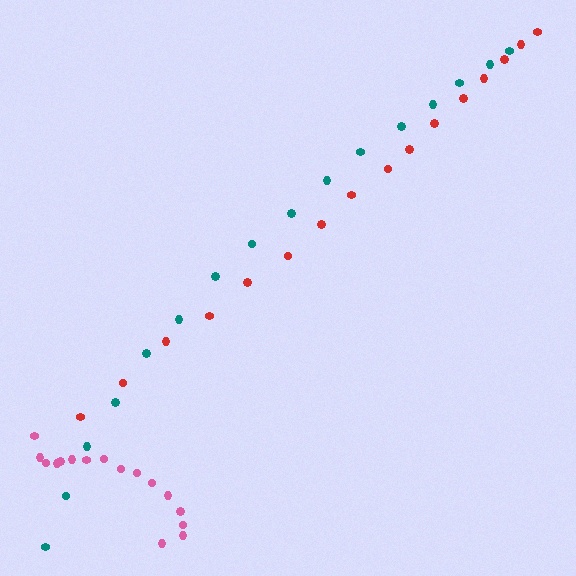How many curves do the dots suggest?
There are 3 distinct paths.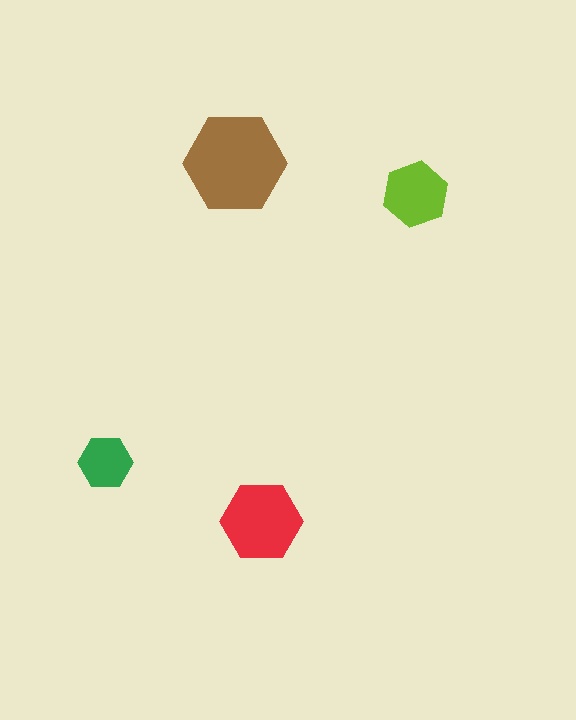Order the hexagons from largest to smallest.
the brown one, the red one, the lime one, the green one.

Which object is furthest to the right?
The lime hexagon is rightmost.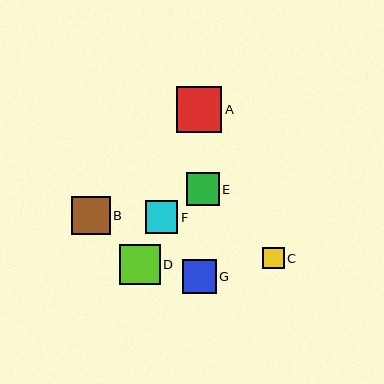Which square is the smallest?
Square C is the smallest with a size of approximately 21 pixels.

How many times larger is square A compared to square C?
Square A is approximately 2.1 times the size of square C.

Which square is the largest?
Square A is the largest with a size of approximately 45 pixels.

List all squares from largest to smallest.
From largest to smallest: A, D, B, G, E, F, C.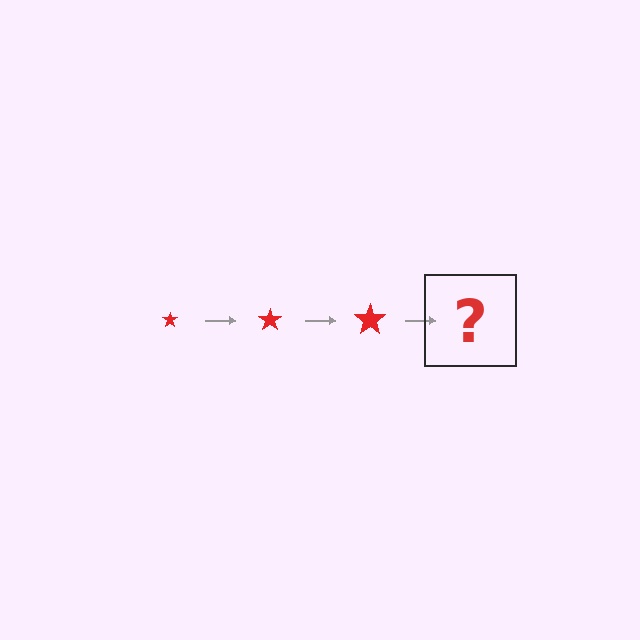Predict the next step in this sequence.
The next step is a red star, larger than the previous one.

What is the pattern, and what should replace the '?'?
The pattern is that the star gets progressively larger each step. The '?' should be a red star, larger than the previous one.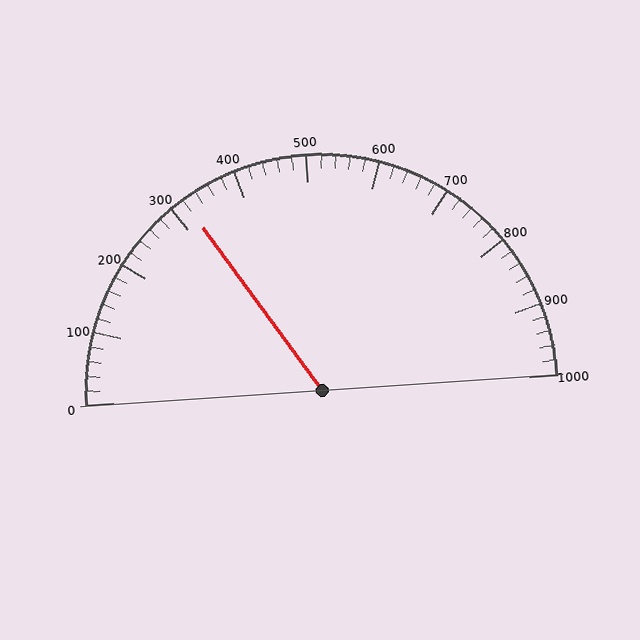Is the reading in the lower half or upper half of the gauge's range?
The reading is in the lower half of the range (0 to 1000).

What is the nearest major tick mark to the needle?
The nearest major tick mark is 300.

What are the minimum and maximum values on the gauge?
The gauge ranges from 0 to 1000.